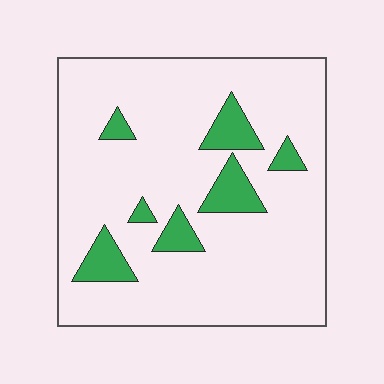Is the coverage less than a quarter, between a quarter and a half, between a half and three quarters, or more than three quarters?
Less than a quarter.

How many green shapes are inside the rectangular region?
7.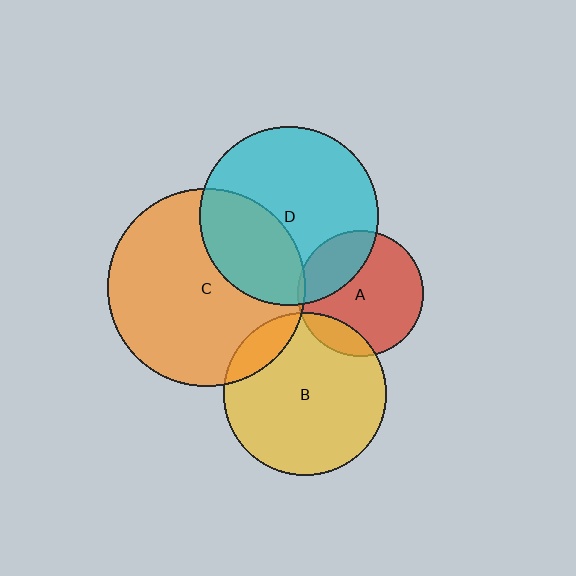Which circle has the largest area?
Circle C (orange).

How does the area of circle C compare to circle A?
Approximately 2.5 times.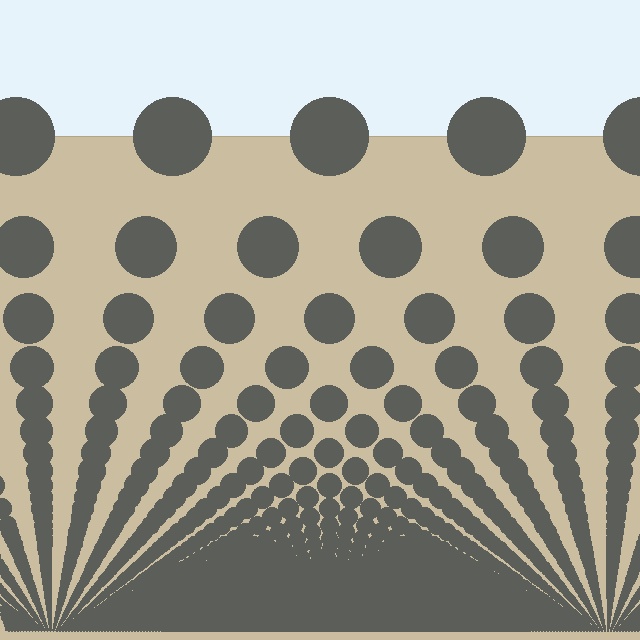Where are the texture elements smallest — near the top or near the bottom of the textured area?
Near the bottom.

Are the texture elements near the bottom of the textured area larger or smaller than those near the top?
Smaller. The gradient is inverted — elements near the bottom are smaller and denser.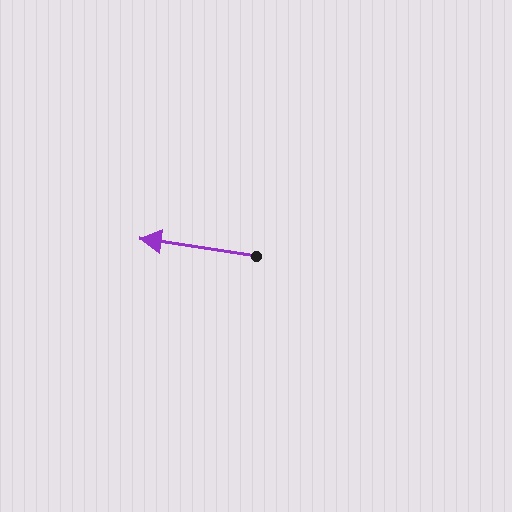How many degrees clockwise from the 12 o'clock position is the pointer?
Approximately 279 degrees.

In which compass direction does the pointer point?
West.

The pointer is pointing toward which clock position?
Roughly 9 o'clock.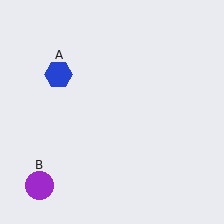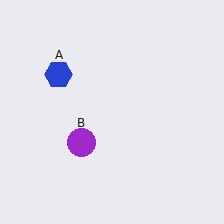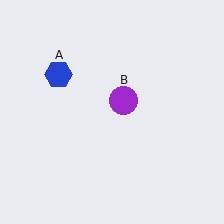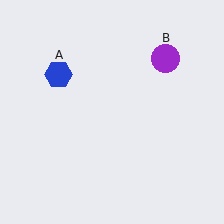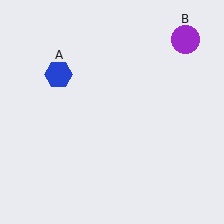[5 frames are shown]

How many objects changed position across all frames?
1 object changed position: purple circle (object B).